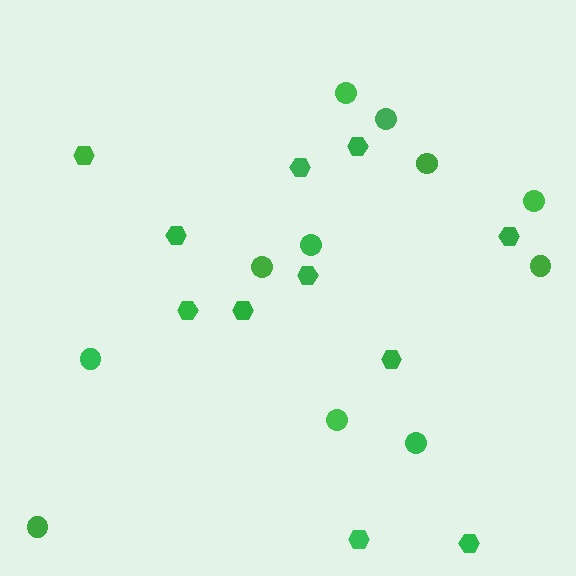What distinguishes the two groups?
There are 2 groups: one group of circles (11) and one group of hexagons (11).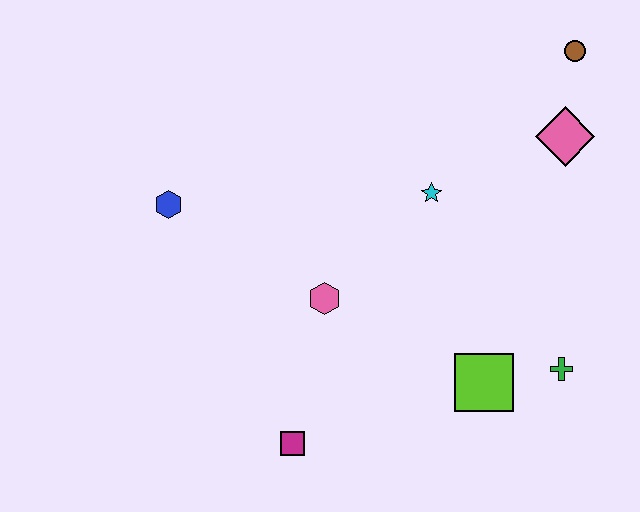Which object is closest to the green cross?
The lime square is closest to the green cross.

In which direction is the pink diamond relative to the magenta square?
The pink diamond is above the magenta square.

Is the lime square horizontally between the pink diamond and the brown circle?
No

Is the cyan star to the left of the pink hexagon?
No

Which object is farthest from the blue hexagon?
The brown circle is farthest from the blue hexagon.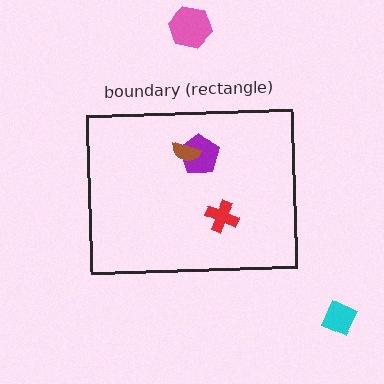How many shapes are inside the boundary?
3 inside, 2 outside.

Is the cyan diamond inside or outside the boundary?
Outside.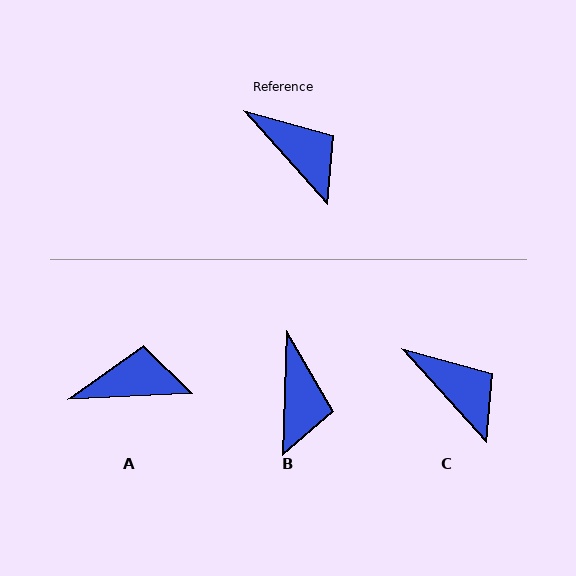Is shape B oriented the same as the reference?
No, it is off by about 44 degrees.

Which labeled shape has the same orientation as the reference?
C.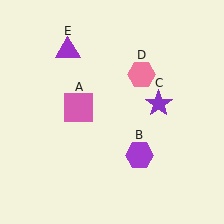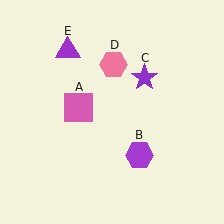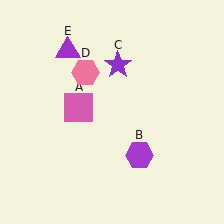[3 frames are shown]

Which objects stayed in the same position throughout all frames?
Pink square (object A) and purple hexagon (object B) and purple triangle (object E) remained stationary.